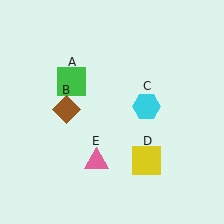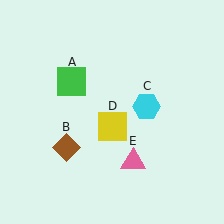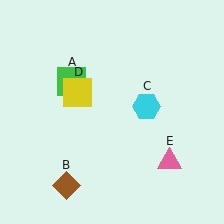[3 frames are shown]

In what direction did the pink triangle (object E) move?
The pink triangle (object E) moved right.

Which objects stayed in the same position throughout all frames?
Green square (object A) and cyan hexagon (object C) remained stationary.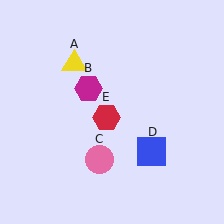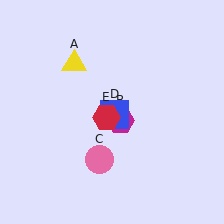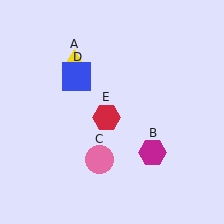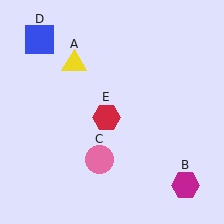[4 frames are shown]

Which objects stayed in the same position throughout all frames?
Yellow triangle (object A) and pink circle (object C) and red hexagon (object E) remained stationary.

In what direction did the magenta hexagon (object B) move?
The magenta hexagon (object B) moved down and to the right.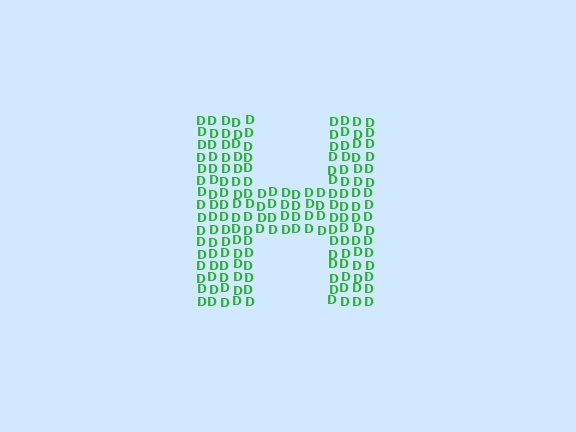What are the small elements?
The small elements are letter D's.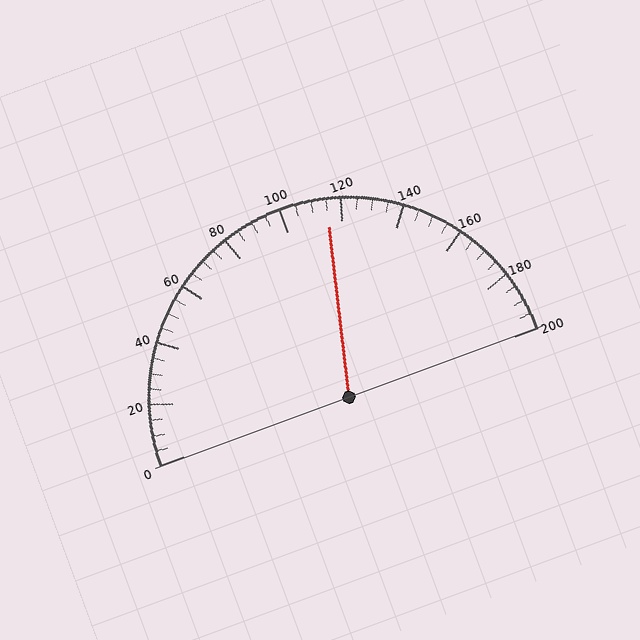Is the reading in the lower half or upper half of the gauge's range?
The reading is in the upper half of the range (0 to 200).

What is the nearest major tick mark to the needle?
The nearest major tick mark is 120.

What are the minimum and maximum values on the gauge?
The gauge ranges from 0 to 200.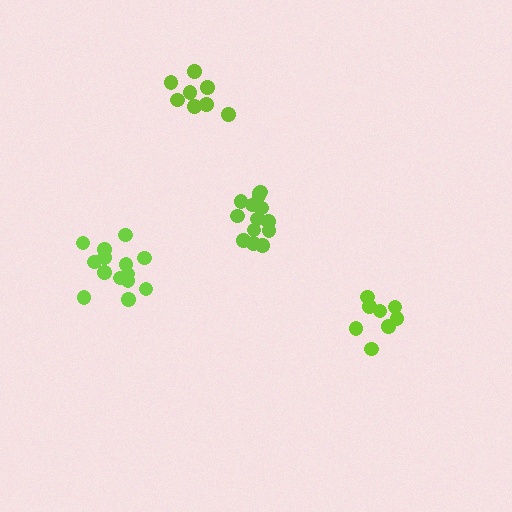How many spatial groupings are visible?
There are 4 spatial groupings.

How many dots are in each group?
Group 1: 8 dots, Group 2: 8 dots, Group 3: 14 dots, Group 4: 14 dots (44 total).